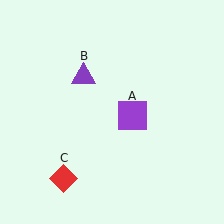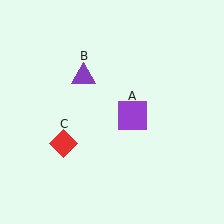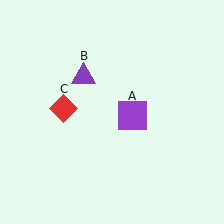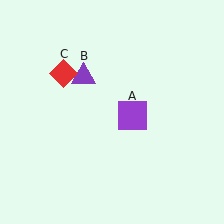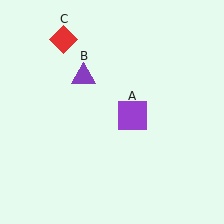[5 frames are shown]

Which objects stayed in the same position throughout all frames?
Purple square (object A) and purple triangle (object B) remained stationary.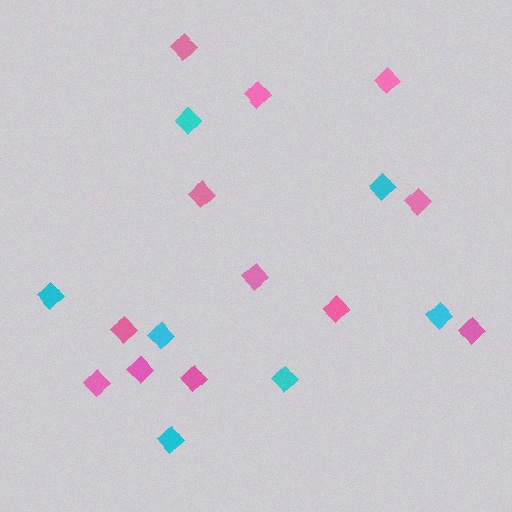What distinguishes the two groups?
There are 2 groups: one group of pink diamonds (12) and one group of cyan diamonds (7).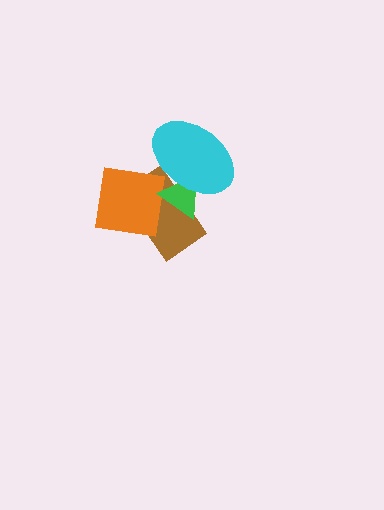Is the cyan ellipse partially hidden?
No, no other shape covers it.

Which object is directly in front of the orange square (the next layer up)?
The green triangle is directly in front of the orange square.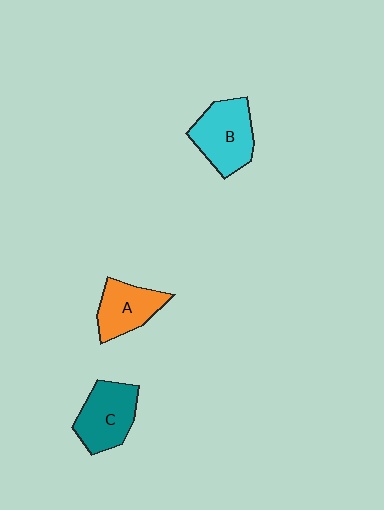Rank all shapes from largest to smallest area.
From largest to smallest: B (cyan), C (teal), A (orange).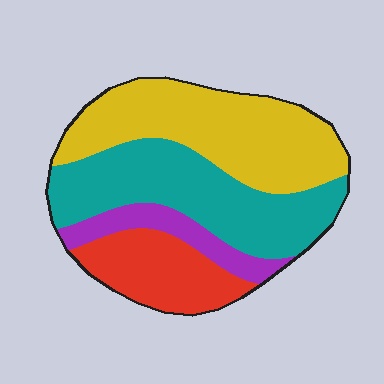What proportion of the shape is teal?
Teal takes up about one third (1/3) of the shape.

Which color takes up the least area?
Purple, at roughly 10%.